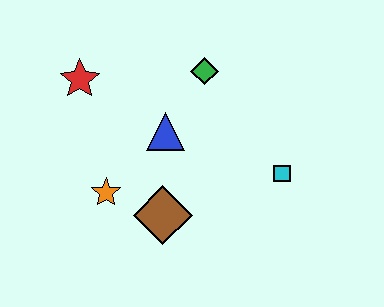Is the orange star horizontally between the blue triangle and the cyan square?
No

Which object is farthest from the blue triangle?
The cyan square is farthest from the blue triangle.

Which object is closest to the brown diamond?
The orange star is closest to the brown diamond.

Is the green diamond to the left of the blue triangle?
No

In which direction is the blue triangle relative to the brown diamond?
The blue triangle is above the brown diamond.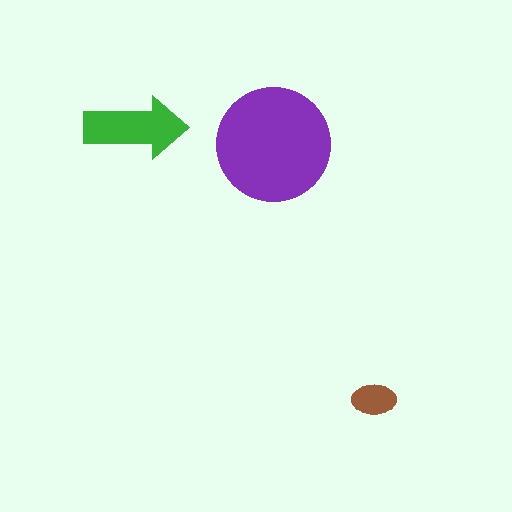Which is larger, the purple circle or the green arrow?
The purple circle.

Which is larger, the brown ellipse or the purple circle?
The purple circle.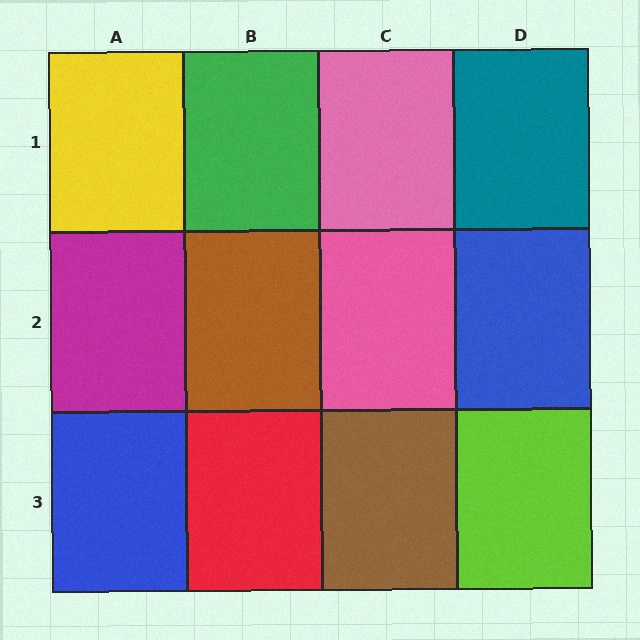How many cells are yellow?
1 cell is yellow.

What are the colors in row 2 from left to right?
Magenta, brown, pink, blue.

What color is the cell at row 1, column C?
Pink.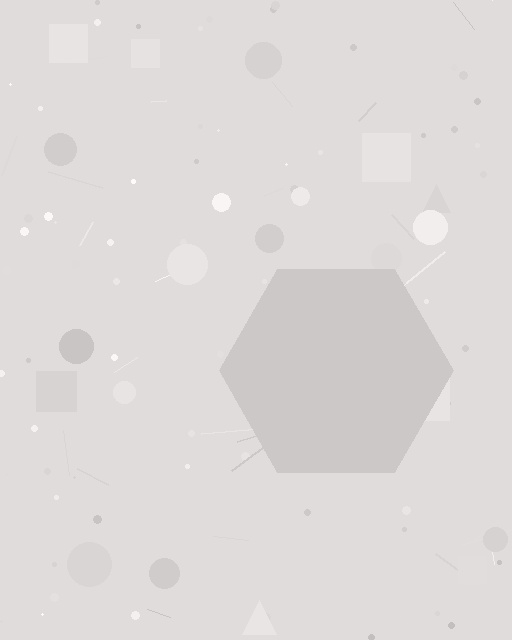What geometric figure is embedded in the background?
A hexagon is embedded in the background.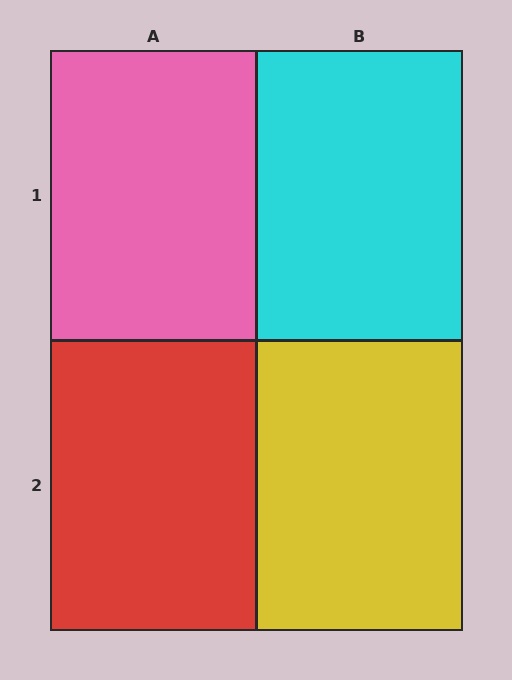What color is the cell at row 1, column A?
Pink.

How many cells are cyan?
1 cell is cyan.